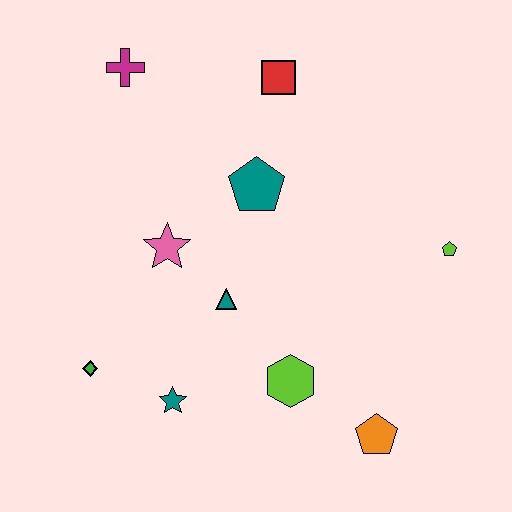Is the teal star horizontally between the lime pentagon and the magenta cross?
Yes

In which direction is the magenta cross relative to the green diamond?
The magenta cross is above the green diamond.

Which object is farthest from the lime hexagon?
The magenta cross is farthest from the lime hexagon.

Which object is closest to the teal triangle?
The pink star is closest to the teal triangle.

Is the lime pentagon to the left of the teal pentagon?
No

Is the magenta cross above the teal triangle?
Yes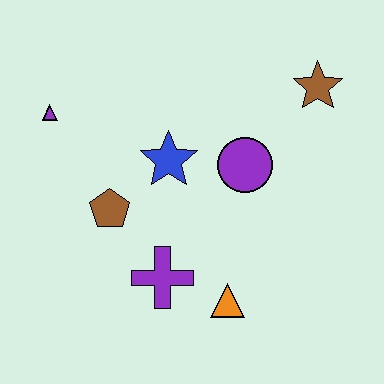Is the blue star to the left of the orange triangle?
Yes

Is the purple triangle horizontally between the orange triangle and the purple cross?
No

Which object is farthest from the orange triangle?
The purple triangle is farthest from the orange triangle.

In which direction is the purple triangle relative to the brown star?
The purple triangle is to the left of the brown star.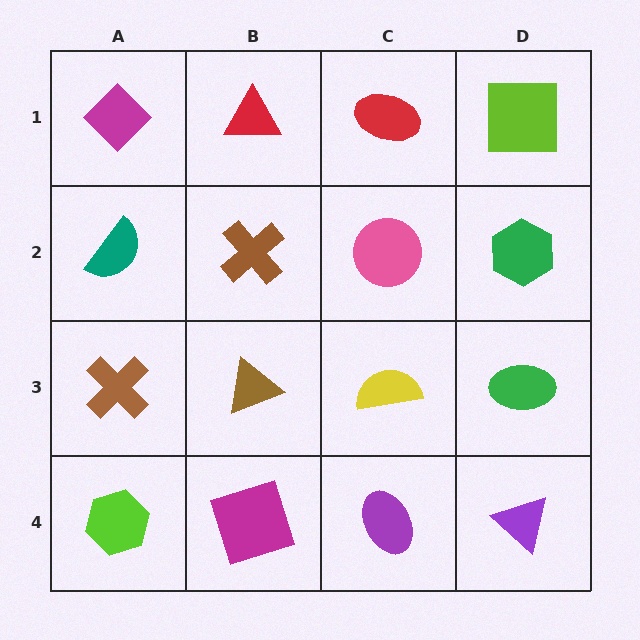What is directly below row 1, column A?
A teal semicircle.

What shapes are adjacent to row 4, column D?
A green ellipse (row 3, column D), a purple ellipse (row 4, column C).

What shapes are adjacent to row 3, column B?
A brown cross (row 2, column B), a magenta square (row 4, column B), a brown cross (row 3, column A), a yellow semicircle (row 3, column C).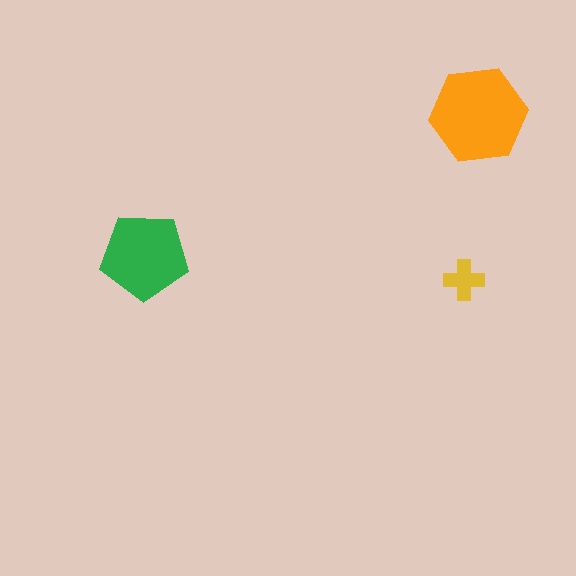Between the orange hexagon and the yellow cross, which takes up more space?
The orange hexagon.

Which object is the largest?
The orange hexagon.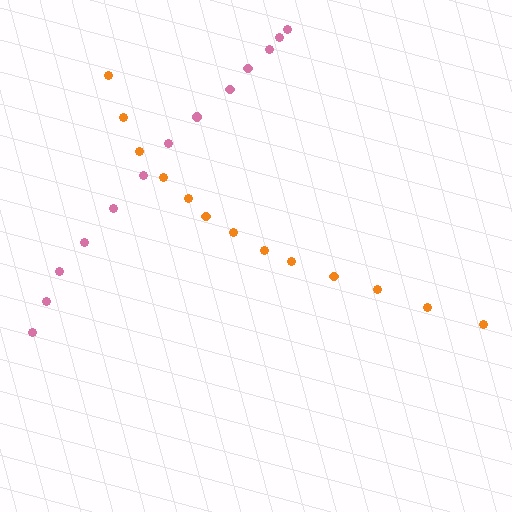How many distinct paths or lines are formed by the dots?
There are 2 distinct paths.